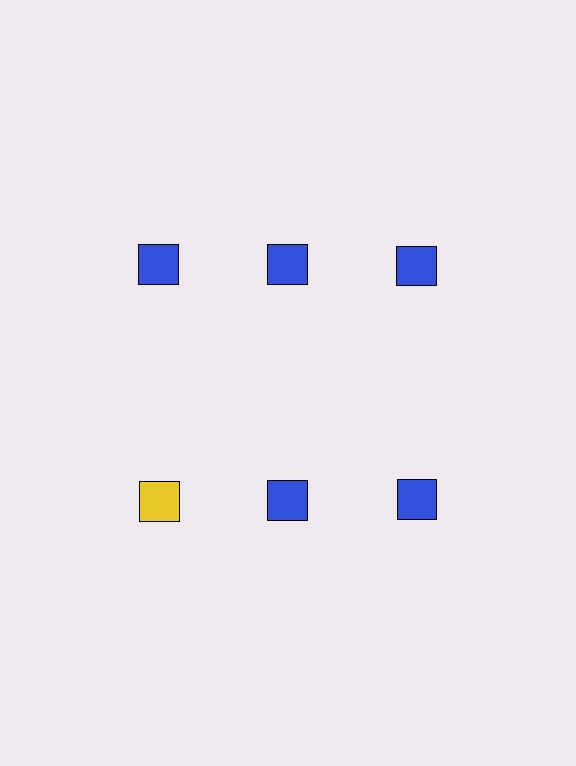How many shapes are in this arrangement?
There are 6 shapes arranged in a grid pattern.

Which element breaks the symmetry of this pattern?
The yellow square in the second row, leftmost column breaks the symmetry. All other shapes are blue squares.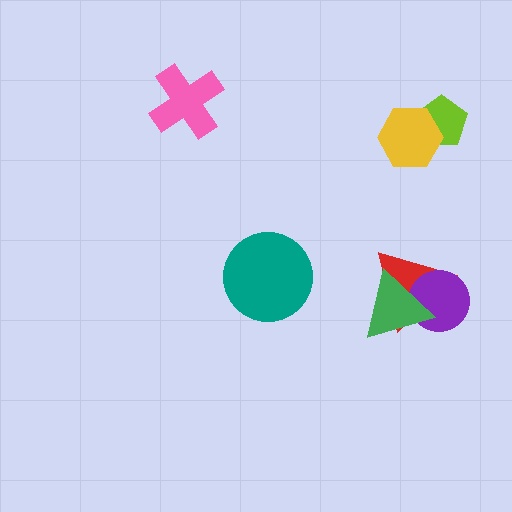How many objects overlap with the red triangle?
2 objects overlap with the red triangle.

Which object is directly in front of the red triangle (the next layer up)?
The purple circle is directly in front of the red triangle.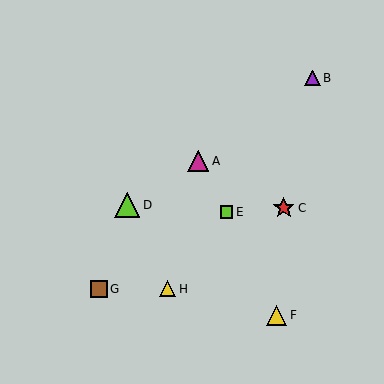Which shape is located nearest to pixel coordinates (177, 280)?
The yellow triangle (labeled H) at (168, 289) is nearest to that location.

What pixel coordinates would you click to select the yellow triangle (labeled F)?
Click at (277, 315) to select the yellow triangle F.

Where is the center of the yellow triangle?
The center of the yellow triangle is at (168, 289).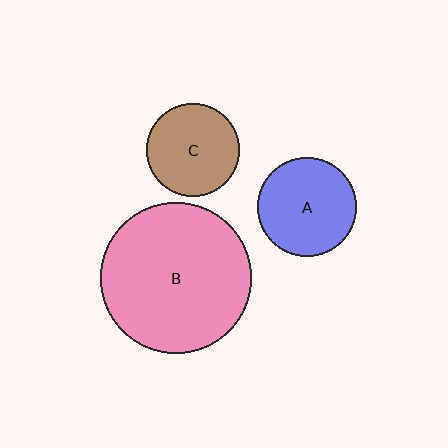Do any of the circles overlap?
No, none of the circles overlap.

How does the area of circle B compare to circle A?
Approximately 2.3 times.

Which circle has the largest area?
Circle B (pink).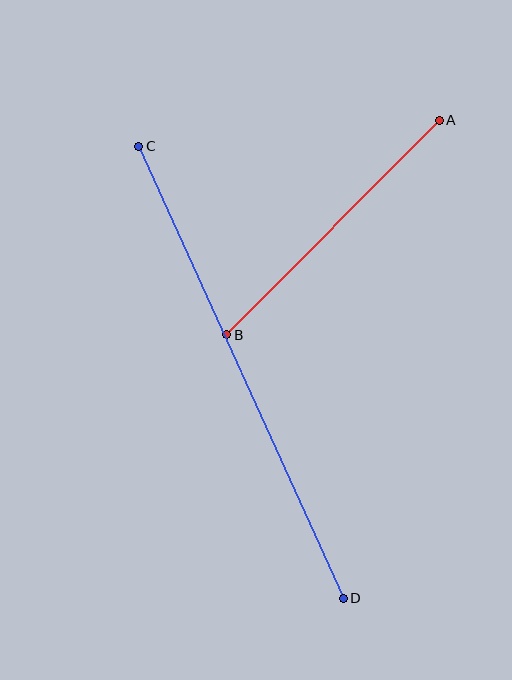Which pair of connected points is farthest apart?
Points C and D are farthest apart.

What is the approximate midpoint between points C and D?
The midpoint is at approximately (241, 372) pixels.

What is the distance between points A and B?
The distance is approximately 302 pixels.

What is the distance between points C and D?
The distance is approximately 496 pixels.